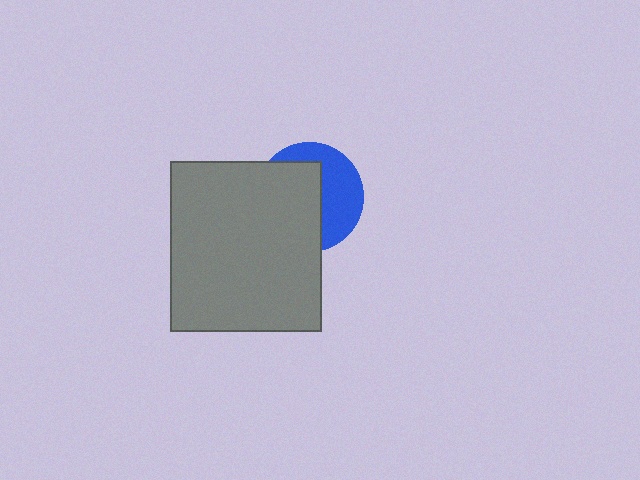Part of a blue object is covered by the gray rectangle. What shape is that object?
It is a circle.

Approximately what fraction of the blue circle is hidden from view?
Roughly 56% of the blue circle is hidden behind the gray rectangle.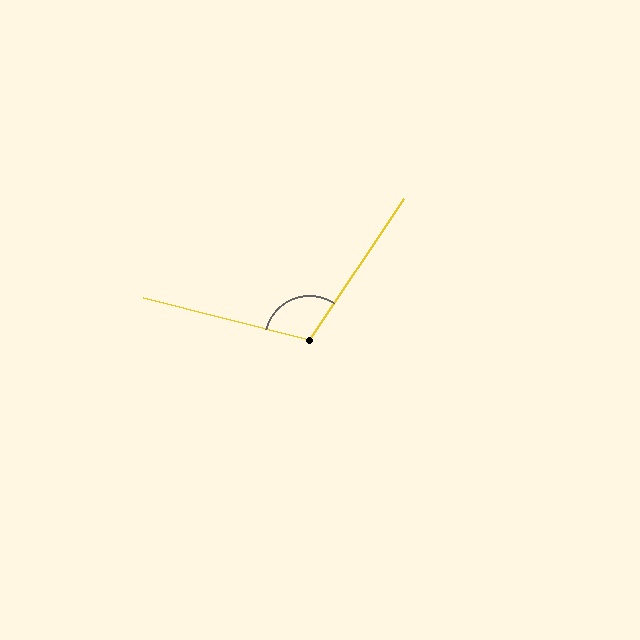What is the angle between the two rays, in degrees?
Approximately 110 degrees.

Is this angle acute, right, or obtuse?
It is obtuse.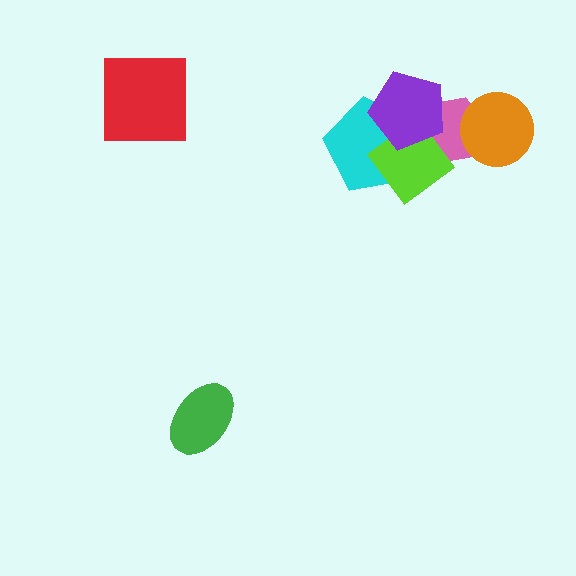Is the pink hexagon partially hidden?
Yes, it is partially covered by another shape.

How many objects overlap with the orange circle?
1 object overlaps with the orange circle.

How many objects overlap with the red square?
0 objects overlap with the red square.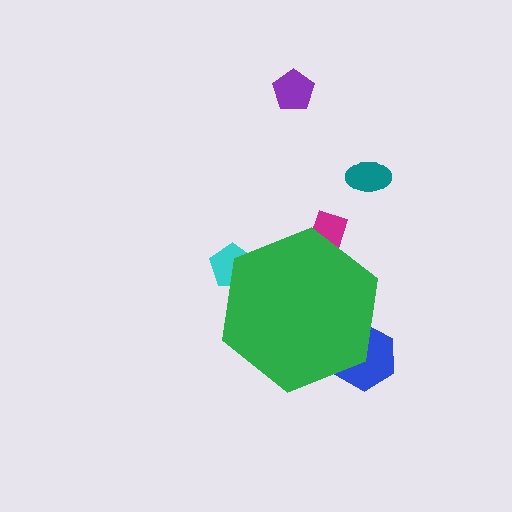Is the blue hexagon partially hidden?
Yes, the blue hexagon is partially hidden behind the green hexagon.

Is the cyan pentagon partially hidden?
Yes, the cyan pentagon is partially hidden behind the green hexagon.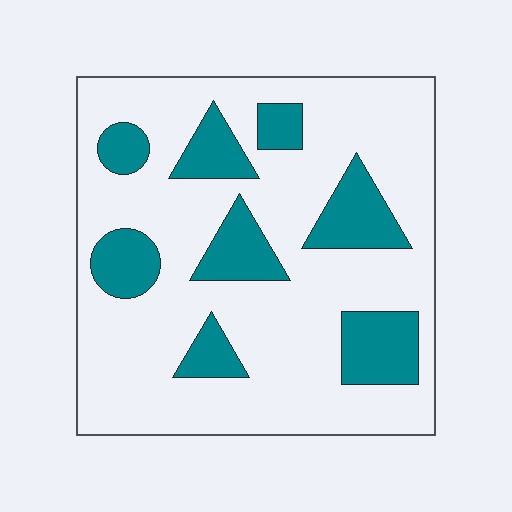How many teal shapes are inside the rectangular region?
8.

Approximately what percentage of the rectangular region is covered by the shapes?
Approximately 25%.